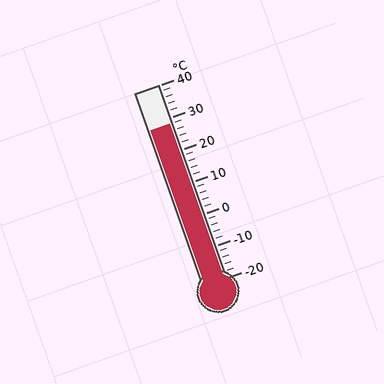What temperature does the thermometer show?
The thermometer shows approximately 28°C.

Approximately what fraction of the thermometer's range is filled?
The thermometer is filled to approximately 80% of its range.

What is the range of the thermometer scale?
The thermometer scale ranges from -20°C to 40°C.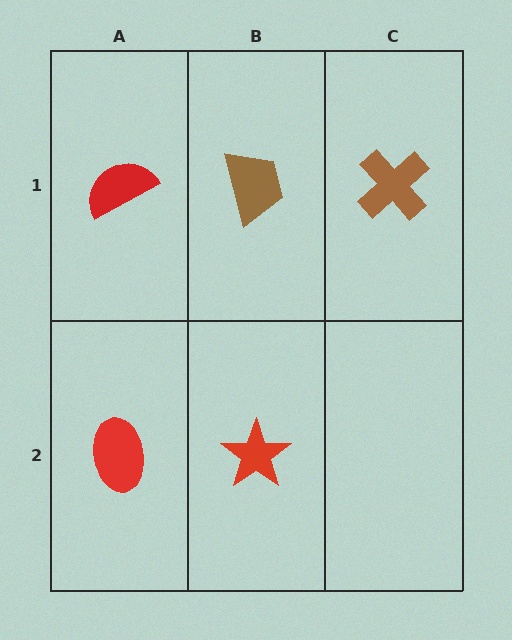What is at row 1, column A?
A red semicircle.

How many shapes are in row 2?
2 shapes.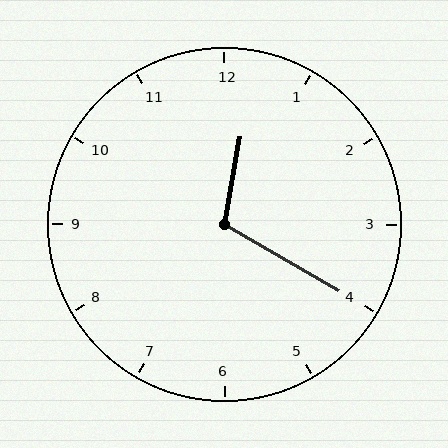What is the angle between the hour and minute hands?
Approximately 110 degrees.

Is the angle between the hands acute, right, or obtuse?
It is obtuse.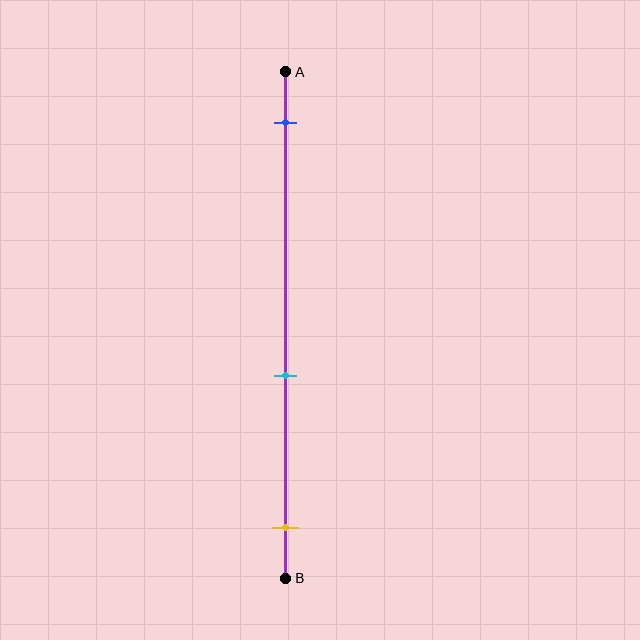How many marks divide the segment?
There are 3 marks dividing the segment.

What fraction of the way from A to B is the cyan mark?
The cyan mark is approximately 60% (0.6) of the way from A to B.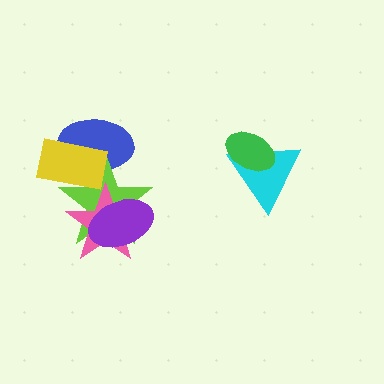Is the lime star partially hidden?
Yes, it is partially covered by another shape.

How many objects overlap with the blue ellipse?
2 objects overlap with the blue ellipse.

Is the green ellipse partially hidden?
No, no other shape covers it.